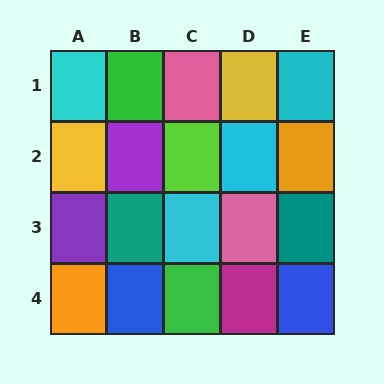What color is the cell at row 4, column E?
Blue.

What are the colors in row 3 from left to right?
Purple, teal, cyan, pink, teal.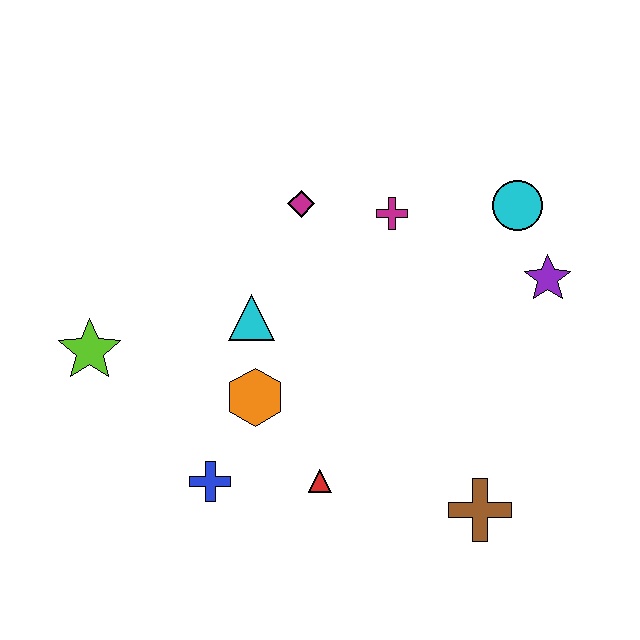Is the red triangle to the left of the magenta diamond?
No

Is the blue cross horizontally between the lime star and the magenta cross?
Yes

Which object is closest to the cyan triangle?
The orange hexagon is closest to the cyan triangle.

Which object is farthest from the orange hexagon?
The cyan circle is farthest from the orange hexagon.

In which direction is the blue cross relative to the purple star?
The blue cross is to the left of the purple star.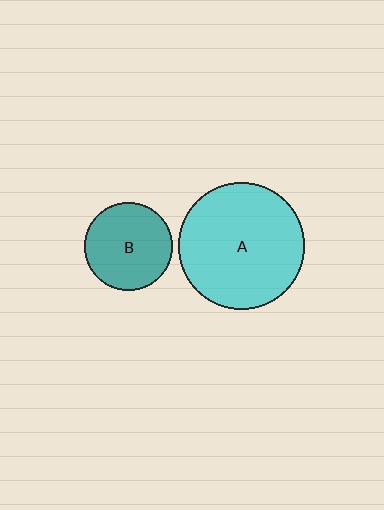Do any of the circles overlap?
No, none of the circles overlap.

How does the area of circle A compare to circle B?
Approximately 2.1 times.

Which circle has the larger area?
Circle A (cyan).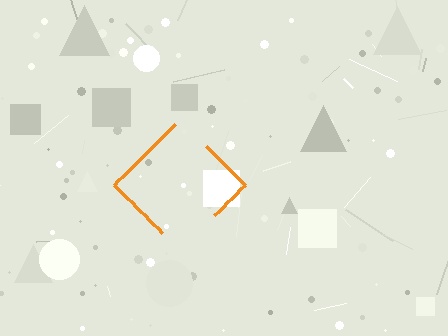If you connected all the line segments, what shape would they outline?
They would outline a diamond.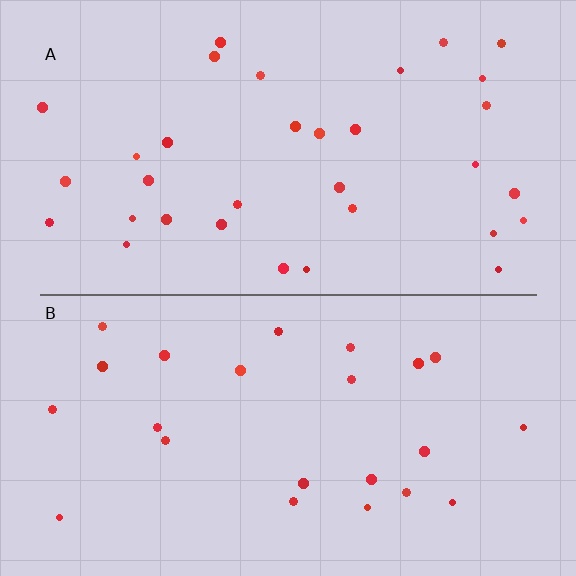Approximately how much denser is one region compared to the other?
Approximately 1.4× — region A over region B.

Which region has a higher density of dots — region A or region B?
A (the top).